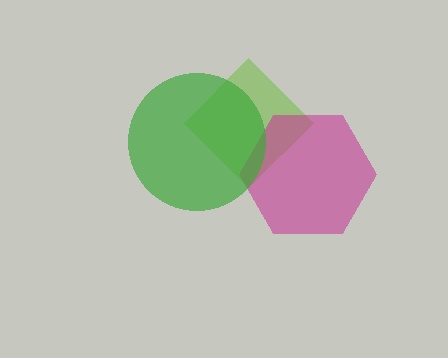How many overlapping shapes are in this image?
There are 3 overlapping shapes in the image.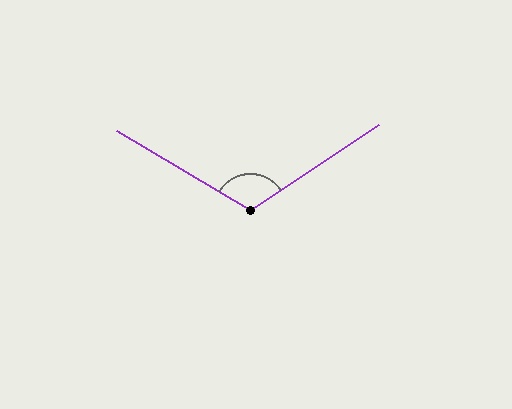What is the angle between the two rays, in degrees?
Approximately 116 degrees.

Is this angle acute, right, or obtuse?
It is obtuse.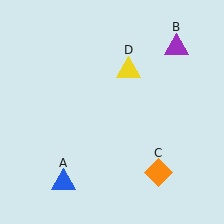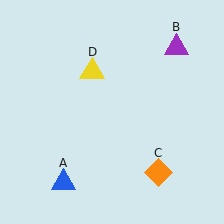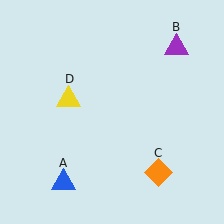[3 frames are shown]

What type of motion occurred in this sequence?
The yellow triangle (object D) rotated counterclockwise around the center of the scene.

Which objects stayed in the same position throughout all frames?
Blue triangle (object A) and purple triangle (object B) and orange diamond (object C) remained stationary.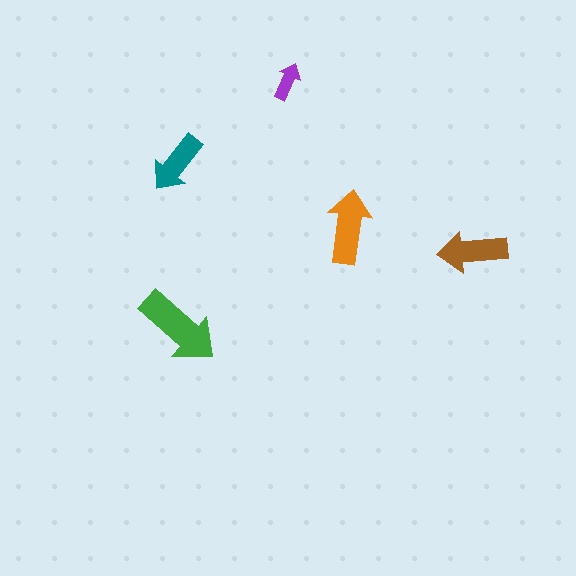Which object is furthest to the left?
The teal arrow is leftmost.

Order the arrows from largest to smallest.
the green one, the orange one, the brown one, the teal one, the purple one.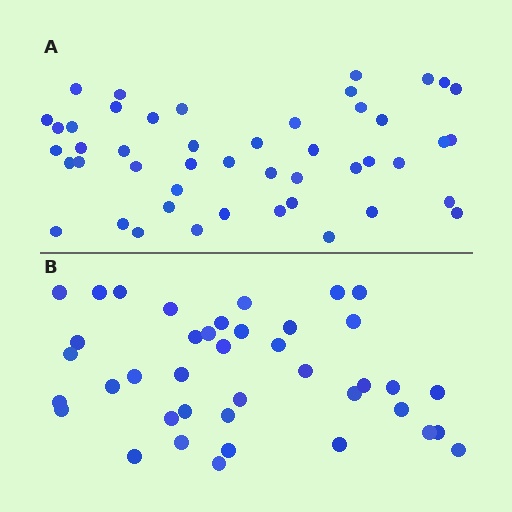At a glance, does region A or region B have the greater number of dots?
Region A (the top region) has more dots.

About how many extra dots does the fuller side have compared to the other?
Region A has roughly 8 or so more dots than region B.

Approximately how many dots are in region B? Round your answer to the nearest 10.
About 40 dots.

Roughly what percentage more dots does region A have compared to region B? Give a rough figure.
About 20% more.